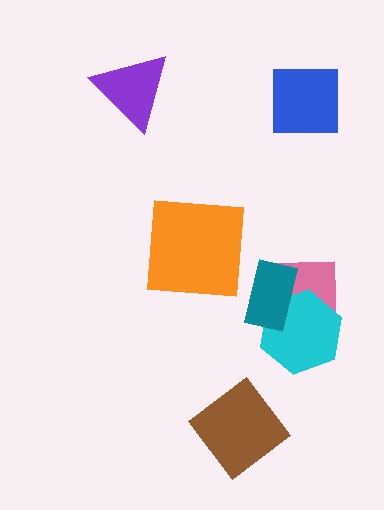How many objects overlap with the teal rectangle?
2 objects overlap with the teal rectangle.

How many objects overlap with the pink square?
2 objects overlap with the pink square.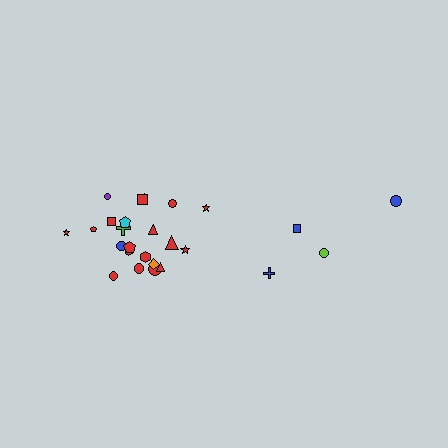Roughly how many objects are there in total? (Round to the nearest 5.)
Roughly 25 objects in total.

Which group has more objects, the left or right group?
The left group.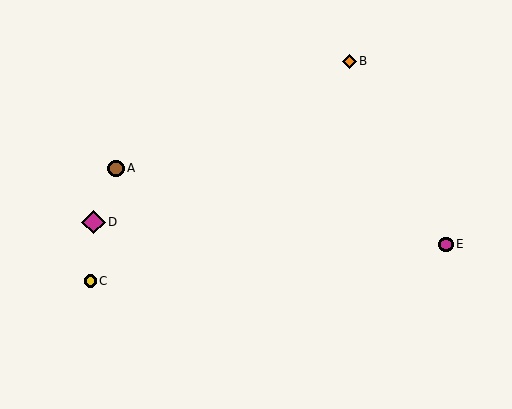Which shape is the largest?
The magenta diamond (labeled D) is the largest.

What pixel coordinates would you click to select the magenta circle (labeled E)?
Click at (446, 244) to select the magenta circle E.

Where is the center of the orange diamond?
The center of the orange diamond is at (349, 61).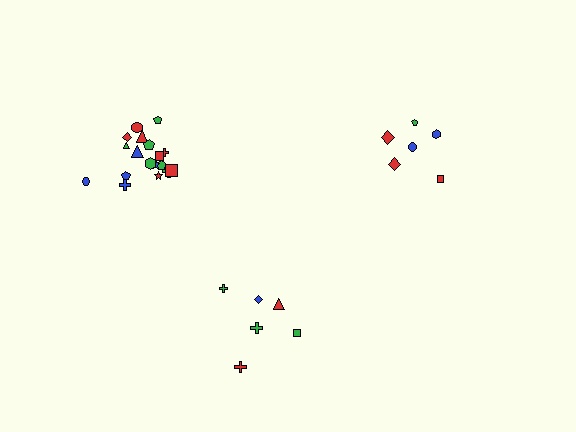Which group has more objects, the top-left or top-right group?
The top-left group.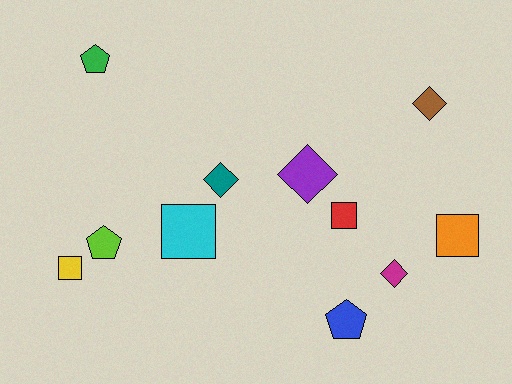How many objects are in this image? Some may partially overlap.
There are 11 objects.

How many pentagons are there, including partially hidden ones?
There are 3 pentagons.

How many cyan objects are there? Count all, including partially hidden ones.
There is 1 cyan object.